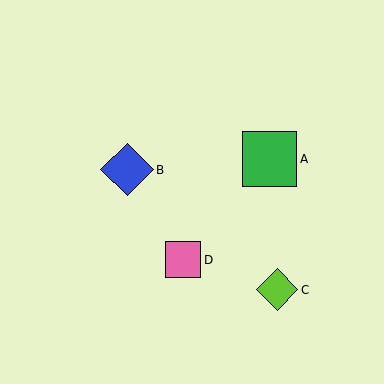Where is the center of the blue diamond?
The center of the blue diamond is at (127, 170).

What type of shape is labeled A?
Shape A is a green square.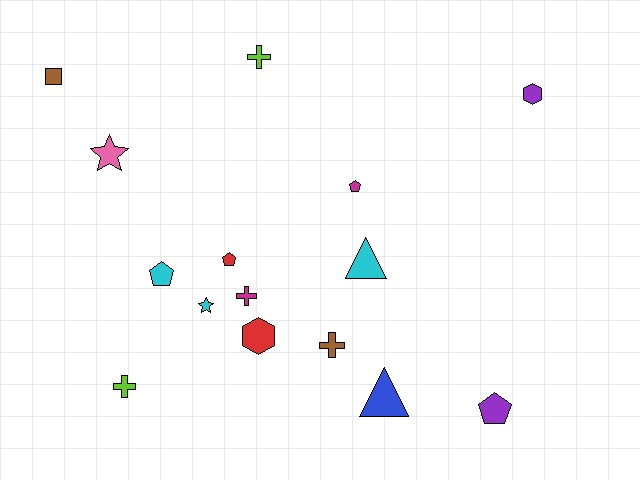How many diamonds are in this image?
There are no diamonds.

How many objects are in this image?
There are 15 objects.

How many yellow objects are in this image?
There are no yellow objects.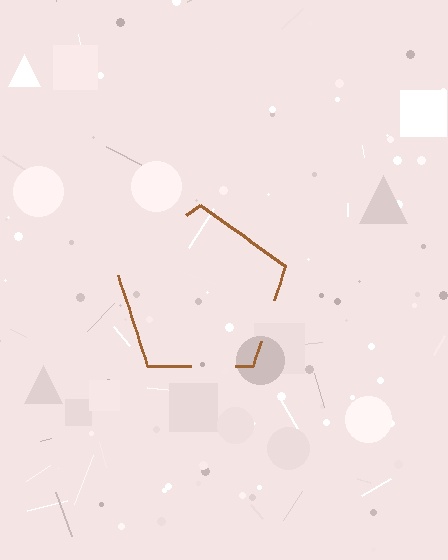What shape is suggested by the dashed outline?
The dashed outline suggests a pentagon.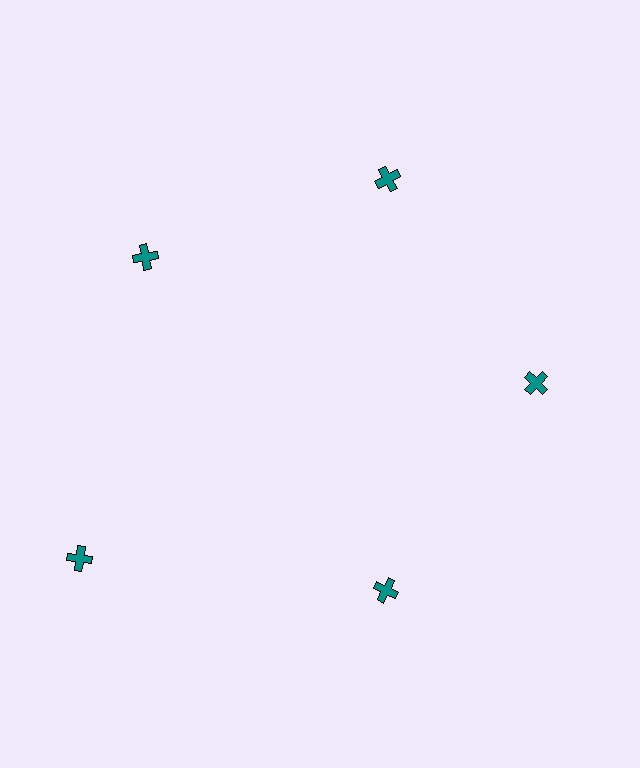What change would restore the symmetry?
The symmetry would be restored by moving it inward, back onto the ring so that all 5 crosses sit at equal angles and equal distance from the center.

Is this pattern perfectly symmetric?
No. The 5 teal crosses are arranged in a ring, but one element near the 8 o'clock position is pushed outward from the center, breaking the 5-fold rotational symmetry.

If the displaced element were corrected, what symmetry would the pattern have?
It would have 5-fold rotational symmetry — the pattern would map onto itself every 72 degrees.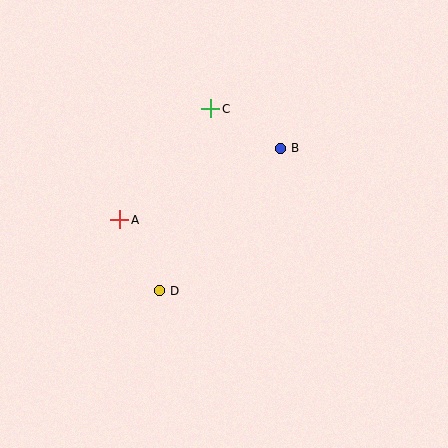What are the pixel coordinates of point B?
Point B is at (280, 148).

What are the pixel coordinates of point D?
Point D is at (159, 291).